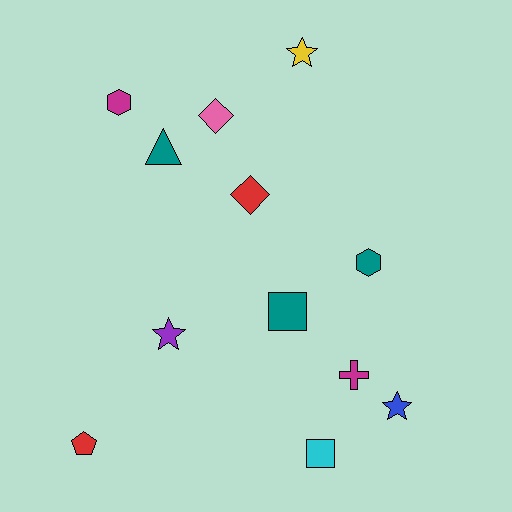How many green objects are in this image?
There are no green objects.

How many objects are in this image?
There are 12 objects.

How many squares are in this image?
There are 2 squares.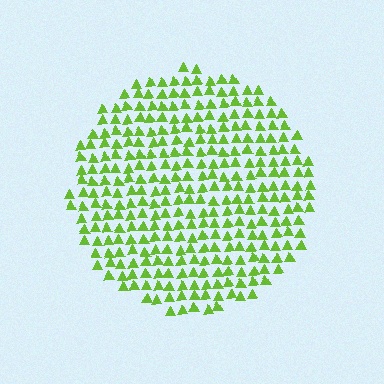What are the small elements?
The small elements are triangles.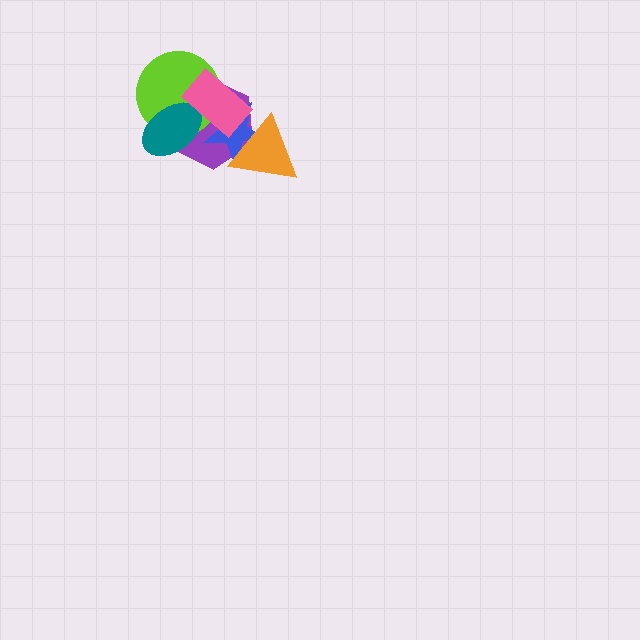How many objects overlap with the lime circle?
4 objects overlap with the lime circle.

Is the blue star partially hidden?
Yes, it is partially covered by another shape.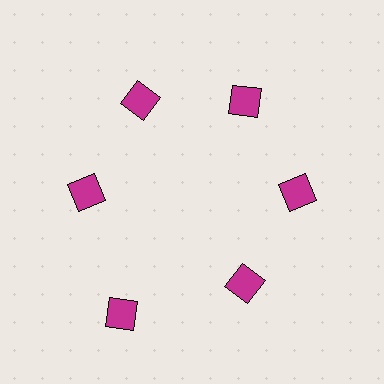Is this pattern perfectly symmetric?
No. The 6 magenta squares are arranged in a ring, but one element near the 7 o'clock position is pushed outward from the center, breaking the 6-fold rotational symmetry.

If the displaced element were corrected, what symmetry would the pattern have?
It would have 6-fold rotational symmetry — the pattern would map onto itself every 60 degrees.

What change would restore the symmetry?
The symmetry would be restored by moving it inward, back onto the ring so that all 6 squares sit at equal angles and equal distance from the center.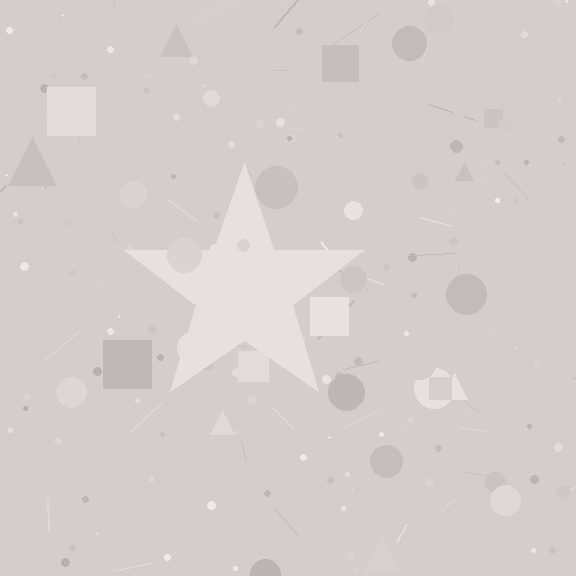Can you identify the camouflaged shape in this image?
The camouflaged shape is a star.